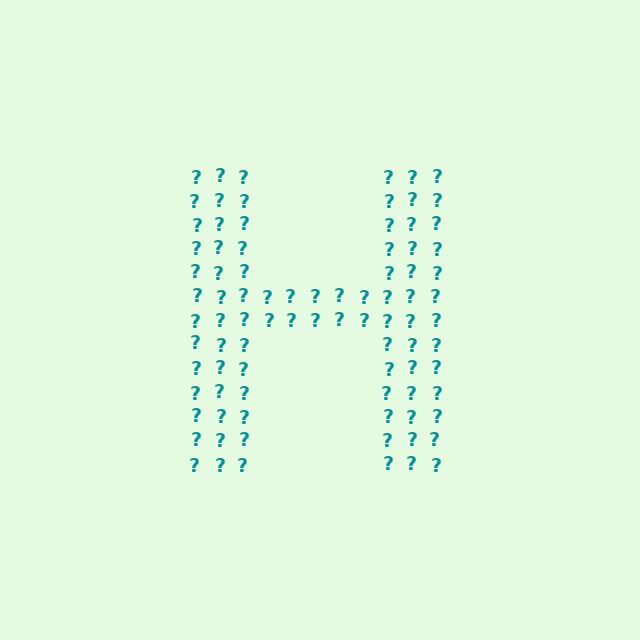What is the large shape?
The large shape is the letter H.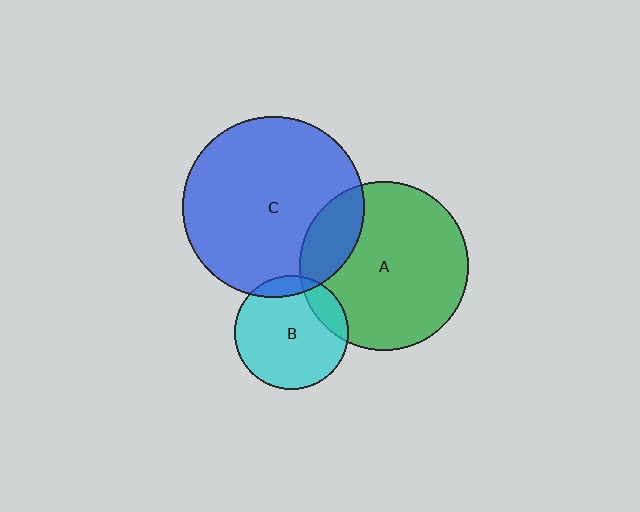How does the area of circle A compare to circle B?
Approximately 2.2 times.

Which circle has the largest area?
Circle C (blue).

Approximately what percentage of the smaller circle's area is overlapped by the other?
Approximately 20%.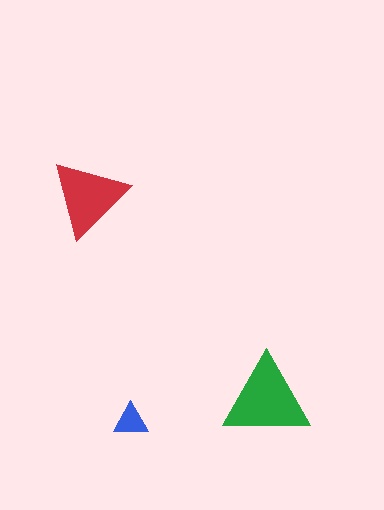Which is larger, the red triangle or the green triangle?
The green one.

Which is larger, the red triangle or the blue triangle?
The red one.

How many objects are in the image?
There are 3 objects in the image.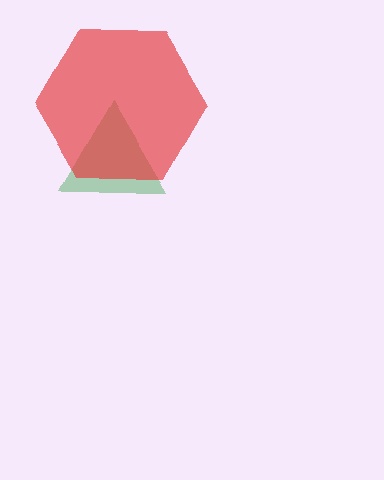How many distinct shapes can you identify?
There are 2 distinct shapes: a green triangle, a red hexagon.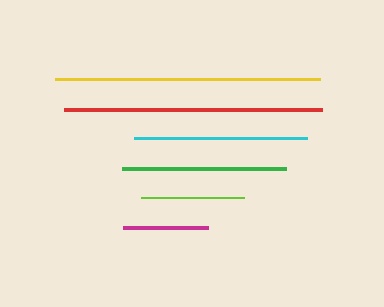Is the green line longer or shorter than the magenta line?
The green line is longer than the magenta line.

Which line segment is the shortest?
The magenta line is the shortest at approximately 85 pixels.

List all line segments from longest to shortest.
From longest to shortest: yellow, red, cyan, green, lime, magenta.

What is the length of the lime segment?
The lime segment is approximately 104 pixels long.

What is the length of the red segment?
The red segment is approximately 258 pixels long.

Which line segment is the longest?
The yellow line is the longest at approximately 265 pixels.